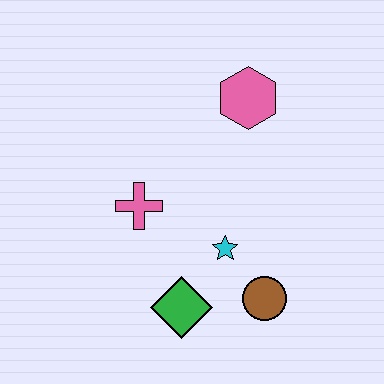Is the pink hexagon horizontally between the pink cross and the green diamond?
No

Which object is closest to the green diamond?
The cyan star is closest to the green diamond.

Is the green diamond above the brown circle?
No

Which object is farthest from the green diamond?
The pink hexagon is farthest from the green diamond.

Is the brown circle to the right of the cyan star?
Yes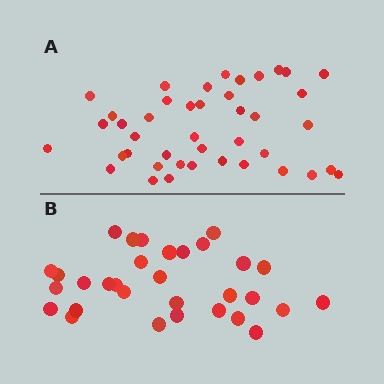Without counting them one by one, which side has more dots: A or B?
Region A (the top region) has more dots.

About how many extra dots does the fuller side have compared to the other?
Region A has roughly 12 or so more dots than region B.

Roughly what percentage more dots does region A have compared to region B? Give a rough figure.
About 35% more.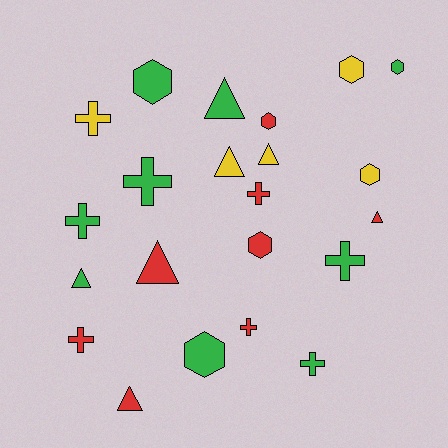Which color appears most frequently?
Green, with 9 objects.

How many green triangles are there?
There are 2 green triangles.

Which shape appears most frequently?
Cross, with 8 objects.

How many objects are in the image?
There are 22 objects.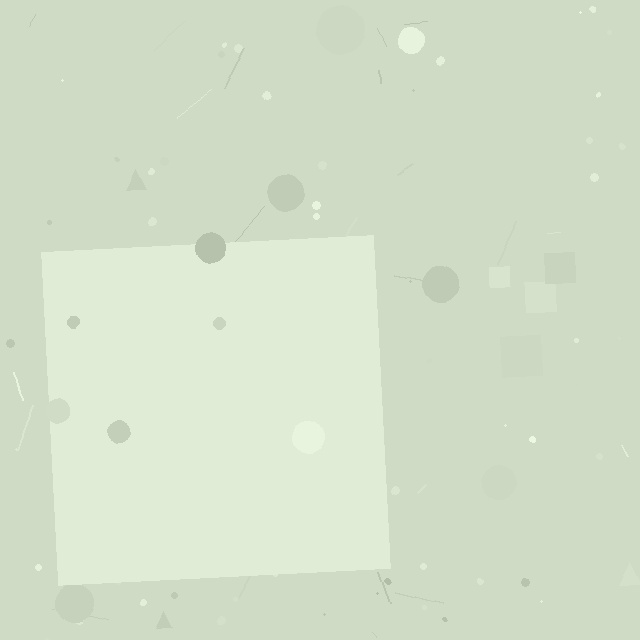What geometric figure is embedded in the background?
A square is embedded in the background.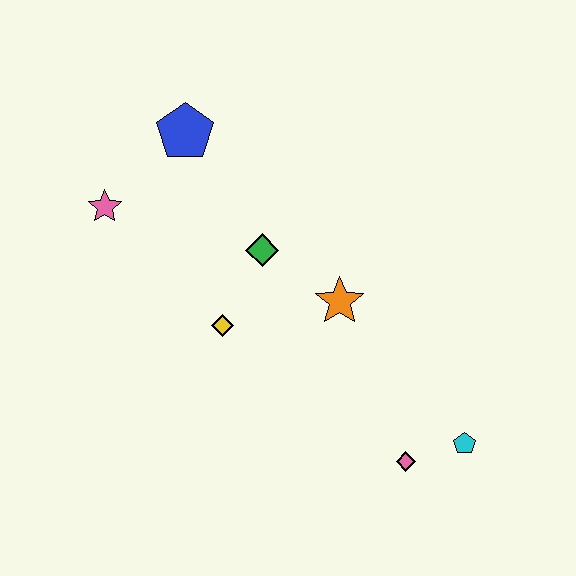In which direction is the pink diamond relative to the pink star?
The pink diamond is to the right of the pink star.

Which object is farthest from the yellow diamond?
The cyan pentagon is farthest from the yellow diamond.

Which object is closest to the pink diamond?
The cyan pentagon is closest to the pink diamond.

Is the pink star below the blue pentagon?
Yes